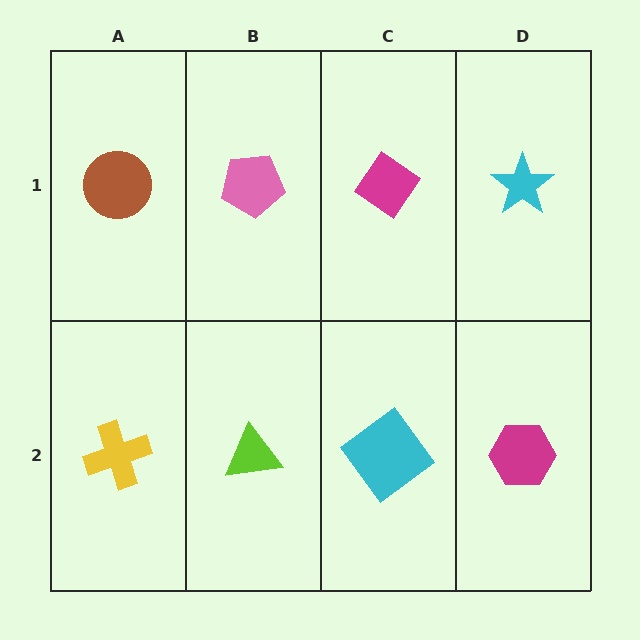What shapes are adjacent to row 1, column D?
A magenta hexagon (row 2, column D), a magenta diamond (row 1, column C).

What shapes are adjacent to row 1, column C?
A cyan diamond (row 2, column C), a pink pentagon (row 1, column B), a cyan star (row 1, column D).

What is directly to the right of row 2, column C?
A magenta hexagon.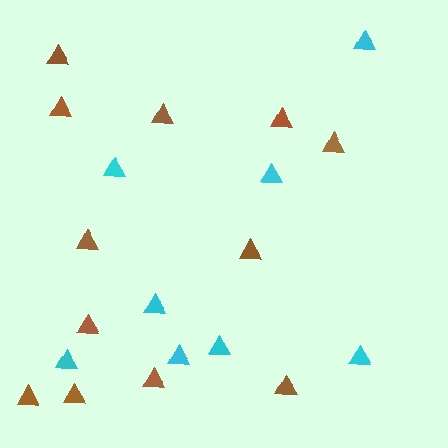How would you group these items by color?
There are 2 groups: one group of brown triangles (12) and one group of cyan triangles (8).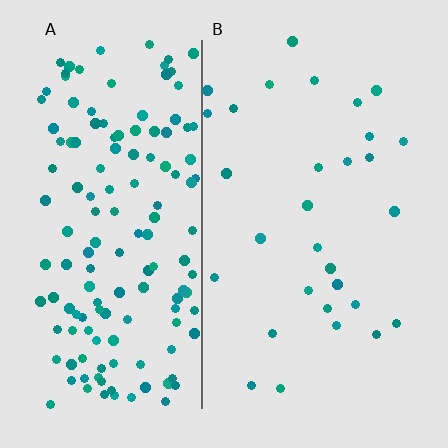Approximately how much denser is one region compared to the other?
Approximately 4.8× — region A over region B.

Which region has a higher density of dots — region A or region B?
A (the left).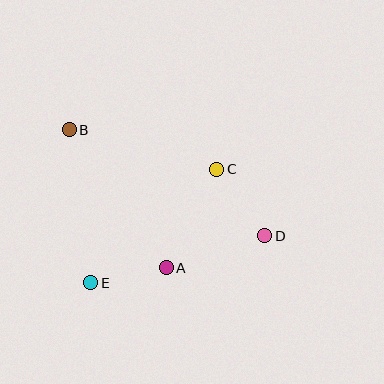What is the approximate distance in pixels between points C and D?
The distance between C and D is approximately 82 pixels.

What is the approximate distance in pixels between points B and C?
The distance between B and C is approximately 153 pixels.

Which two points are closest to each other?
Points A and E are closest to each other.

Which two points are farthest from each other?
Points B and D are farthest from each other.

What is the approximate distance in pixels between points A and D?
The distance between A and D is approximately 103 pixels.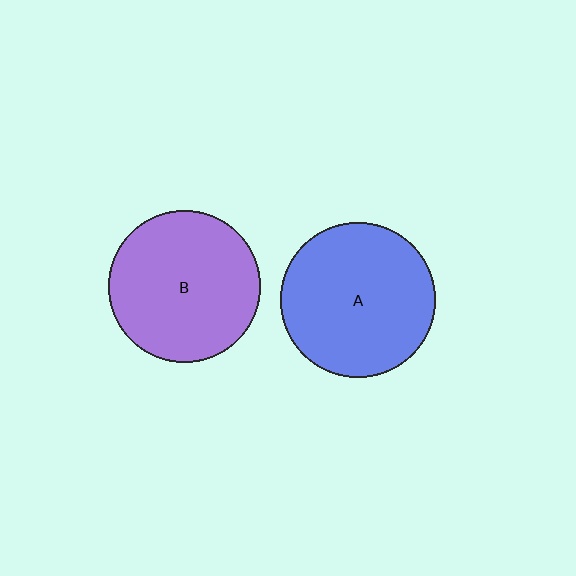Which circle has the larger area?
Circle A (blue).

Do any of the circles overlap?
No, none of the circles overlap.